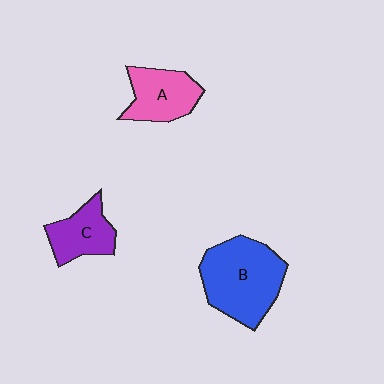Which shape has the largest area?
Shape B (blue).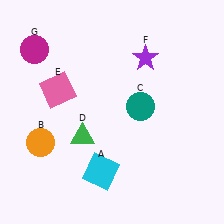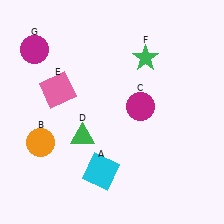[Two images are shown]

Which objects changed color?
C changed from teal to magenta. F changed from purple to green.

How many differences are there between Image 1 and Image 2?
There are 2 differences between the two images.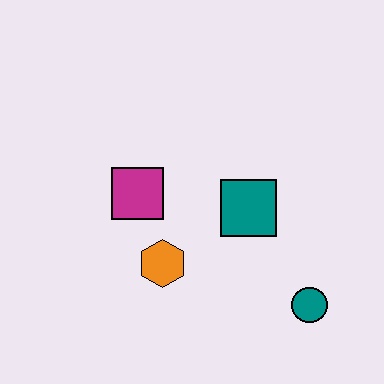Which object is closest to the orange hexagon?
The magenta square is closest to the orange hexagon.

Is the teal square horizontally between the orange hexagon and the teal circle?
Yes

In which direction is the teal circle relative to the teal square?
The teal circle is below the teal square.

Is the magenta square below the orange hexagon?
No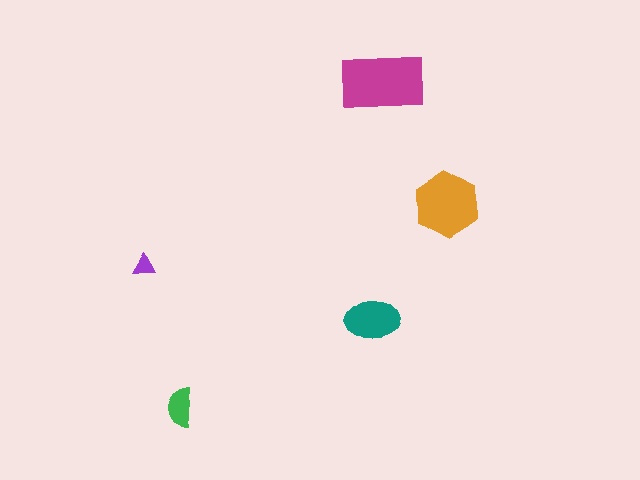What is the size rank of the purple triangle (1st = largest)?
5th.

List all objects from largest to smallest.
The magenta rectangle, the orange hexagon, the teal ellipse, the green semicircle, the purple triangle.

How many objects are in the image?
There are 5 objects in the image.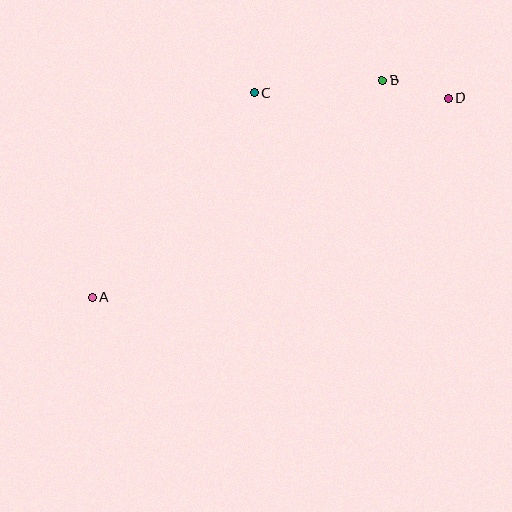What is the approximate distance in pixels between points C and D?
The distance between C and D is approximately 194 pixels.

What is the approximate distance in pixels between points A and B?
The distance between A and B is approximately 362 pixels.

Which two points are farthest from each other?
Points A and D are farthest from each other.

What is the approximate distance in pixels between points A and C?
The distance between A and C is approximately 261 pixels.